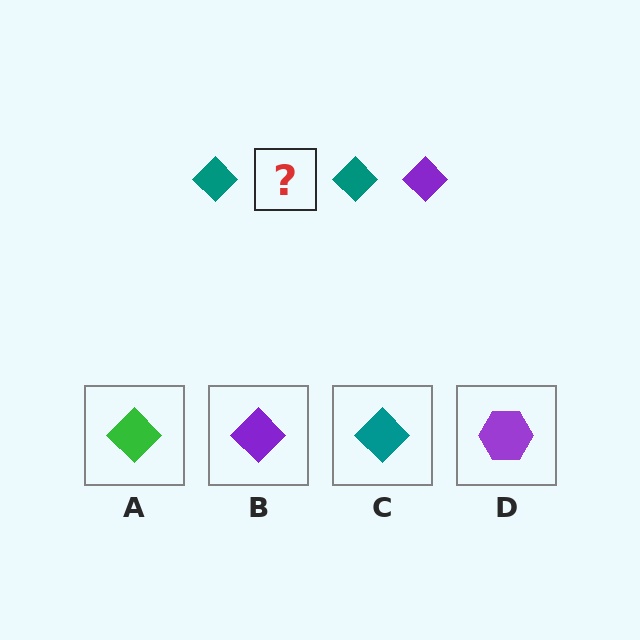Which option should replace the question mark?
Option B.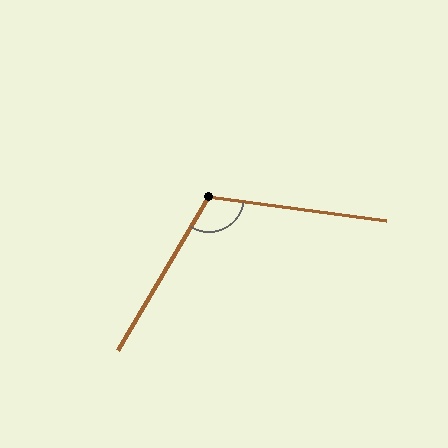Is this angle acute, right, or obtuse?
It is obtuse.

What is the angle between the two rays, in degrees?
Approximately 113 degrees.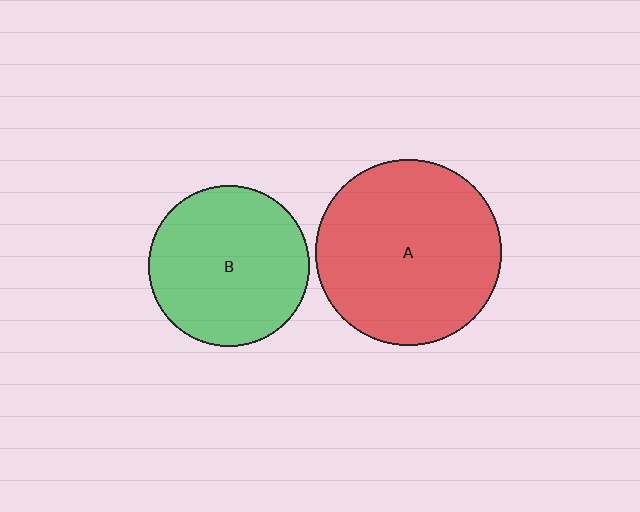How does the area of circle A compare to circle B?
Approximately 1.3 times.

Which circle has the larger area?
Circle A (red).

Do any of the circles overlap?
No, none of the circles overlap.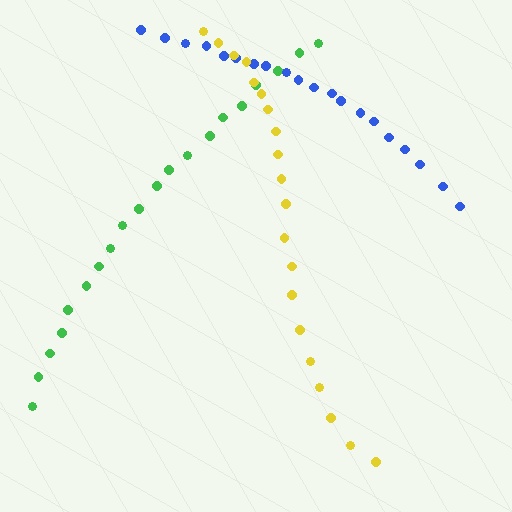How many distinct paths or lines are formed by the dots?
There are 3 distinct paths.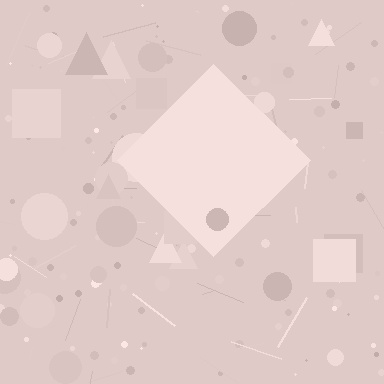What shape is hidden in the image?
A diamond is hidden in the image.